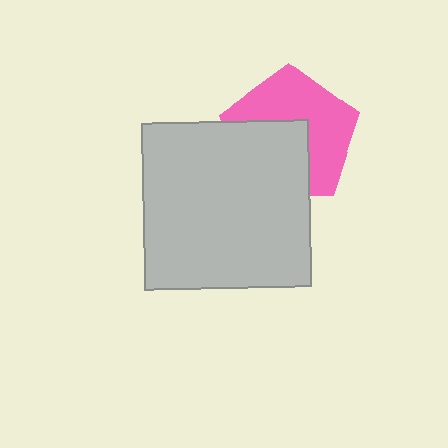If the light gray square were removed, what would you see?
You would see the complete pink pentagon.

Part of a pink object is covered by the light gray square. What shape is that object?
It is a pentagon.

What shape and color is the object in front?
The object in front is a light gray square.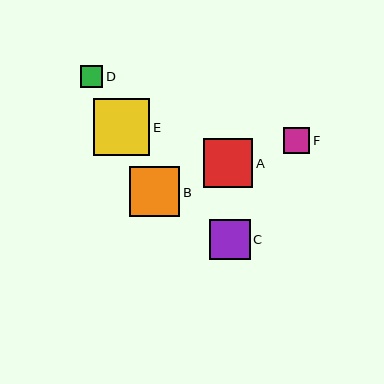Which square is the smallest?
Square D is the smallest with a size of approximately 22 pixels.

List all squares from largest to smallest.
From largest to smallest: E, B, A, C, F, D.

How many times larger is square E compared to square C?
Square E is approximately 1.4 times the size of square C.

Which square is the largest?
Square E is the largest with a size of approximately 56 pixels.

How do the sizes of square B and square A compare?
Square B and square A are approximately the same size.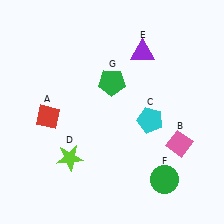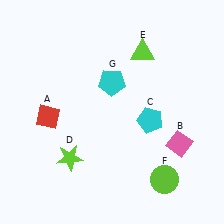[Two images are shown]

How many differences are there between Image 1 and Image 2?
There are 3 differences between the two images.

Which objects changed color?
E changed from purple to lime. F changed from green to lime. G changed from green to cyan.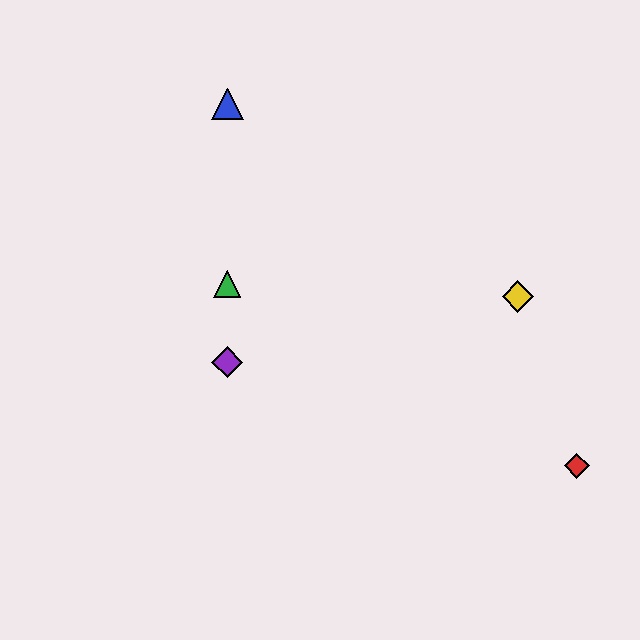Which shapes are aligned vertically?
The blue triangle, the green triangle, the purple diamond are aligned vertically.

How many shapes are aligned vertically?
3 shapes (the blue triangle, the green triangle, the purple diamond) are aligned vertically.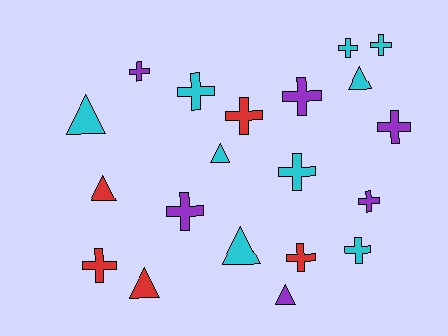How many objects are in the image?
There are 20 objects.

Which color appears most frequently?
Cyan, with 9 objects.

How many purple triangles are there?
There is 1 purple triangle.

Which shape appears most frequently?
Cross, with 13 objects.